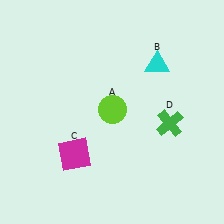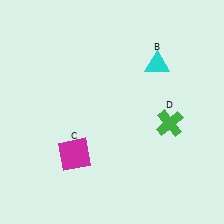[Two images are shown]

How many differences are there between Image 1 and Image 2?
There is 1 difference between the two images.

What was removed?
The lime circle (A) was removed in Image 2.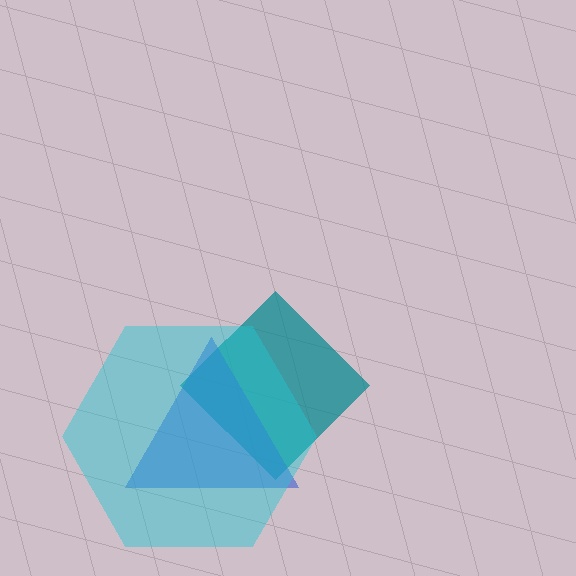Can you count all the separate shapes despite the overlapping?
Yes, there are 3 separate shapes.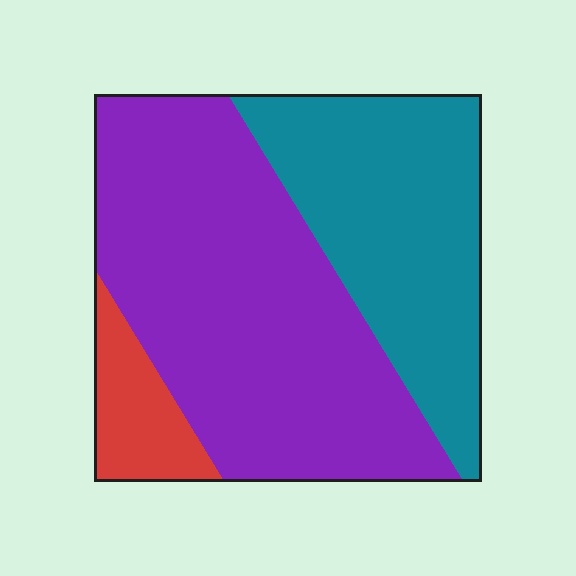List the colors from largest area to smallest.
From largest to smallest: purple, teal, red.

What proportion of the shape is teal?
Teal takes up between a third and a half of the shape.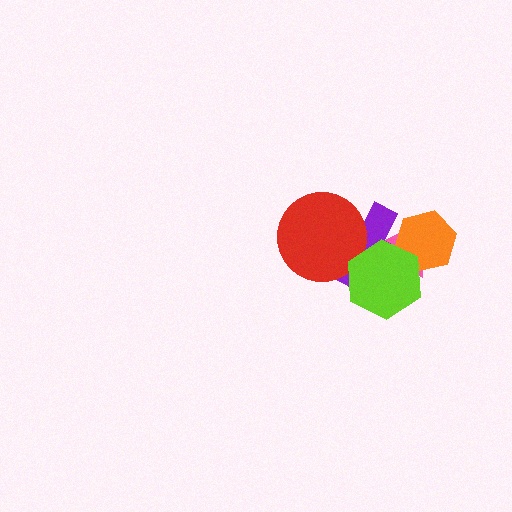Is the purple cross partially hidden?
Yes, it is partially covered by another shape.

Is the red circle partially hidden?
Yes, it is partially covered by another shape.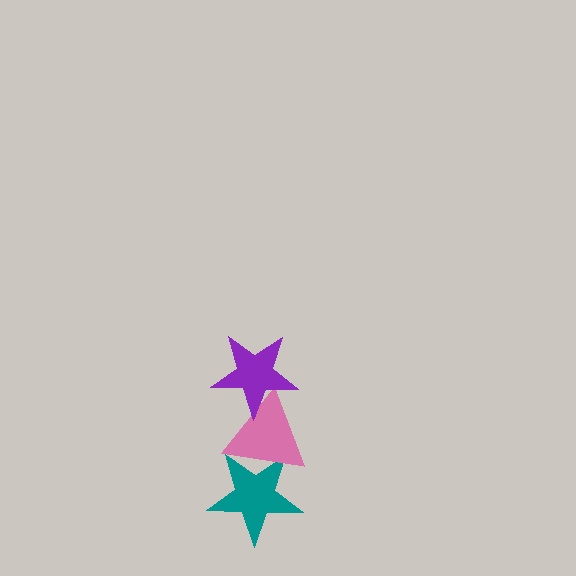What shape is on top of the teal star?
The pink triangle is on top of the teal star.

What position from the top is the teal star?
The teal star is 3rd from the top.